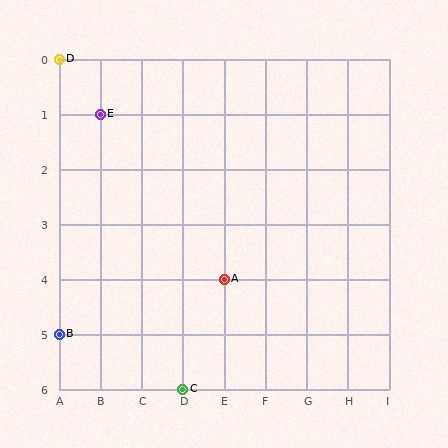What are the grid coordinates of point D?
Point D is at grid coordinates (A, 0).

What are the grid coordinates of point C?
Point C is at grid coordinates (D, 6).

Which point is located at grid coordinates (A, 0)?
Point D is at (A, 0).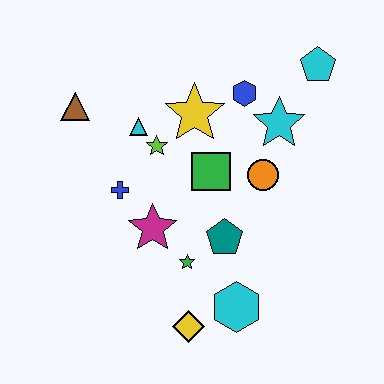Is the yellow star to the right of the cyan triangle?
Yes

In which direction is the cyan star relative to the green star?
The cyan star is above the green star.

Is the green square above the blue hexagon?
No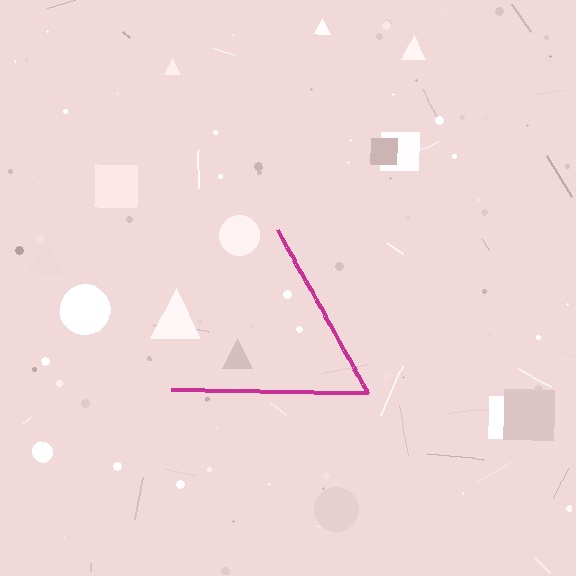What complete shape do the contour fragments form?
The contour fragments form a triangle.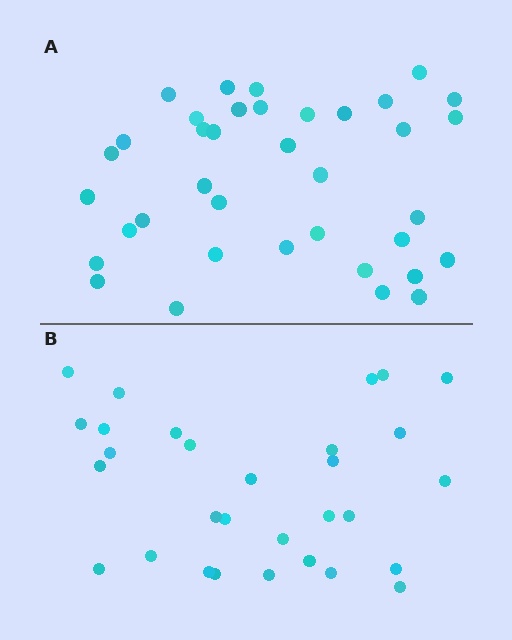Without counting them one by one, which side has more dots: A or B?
Region A (the top region) has more dots.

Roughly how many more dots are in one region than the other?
Region A has roughly 8 or so more dots than region B.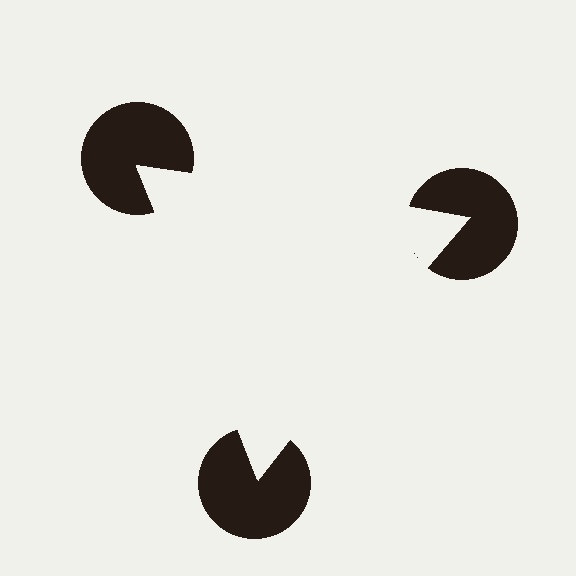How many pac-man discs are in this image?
There are 3 — one at each vertex of the illusory triangle.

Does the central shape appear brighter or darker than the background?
It typically appears slightly brighter than the background, even though no actual brightness change is drawn.